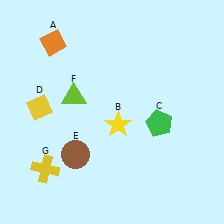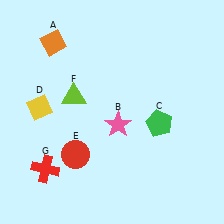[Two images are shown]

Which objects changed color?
B changed from yellow to pink. E changed from brown to red. G changed from yellow to red.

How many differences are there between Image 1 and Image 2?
There are 3 differences between the two images.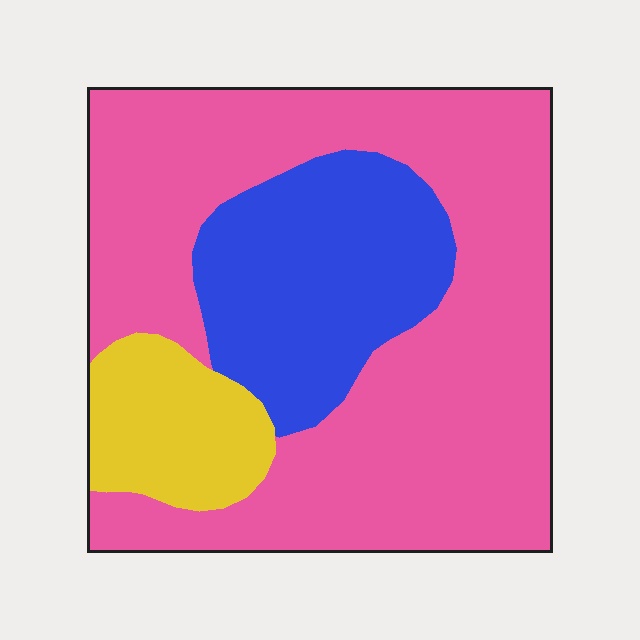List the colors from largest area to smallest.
From largest to smallest: pink, blue, yellow.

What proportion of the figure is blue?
Blue takes up about one quarter (1/4) of the figure.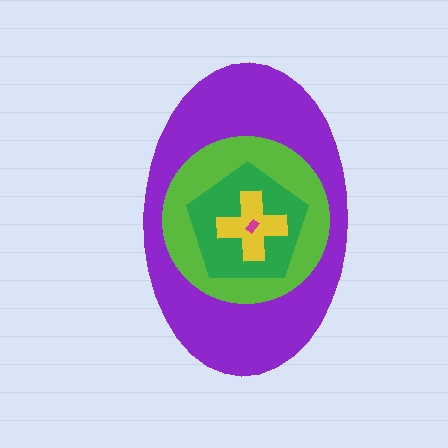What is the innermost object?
The magenta rectangle.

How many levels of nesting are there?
5.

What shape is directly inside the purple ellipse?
The lime circle.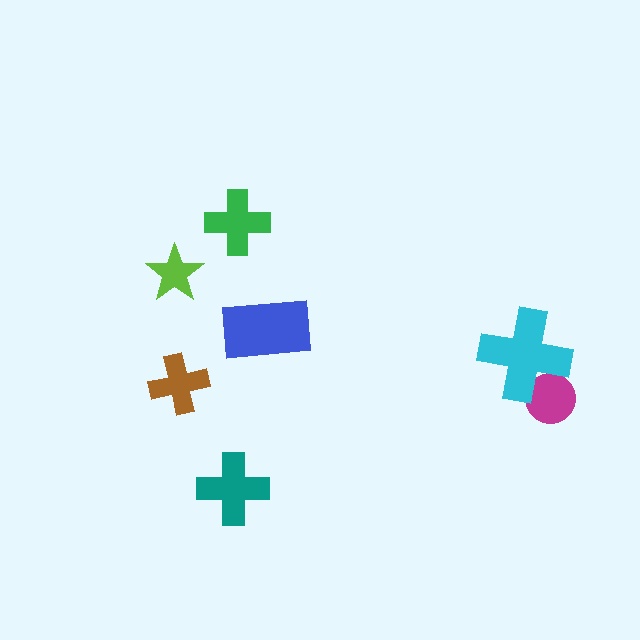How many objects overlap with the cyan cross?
1 object overlaps with the cyan cross.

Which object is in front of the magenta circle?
The cyan cross is in front of the magenta circle.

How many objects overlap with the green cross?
0 objects overlap with the green cross.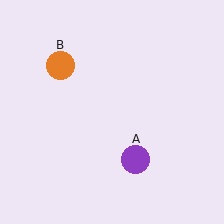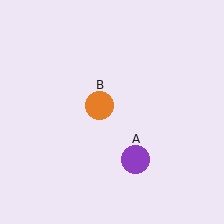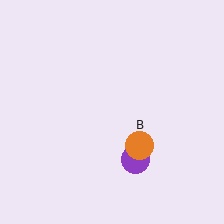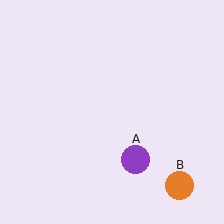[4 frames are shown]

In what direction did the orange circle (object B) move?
The orange circle (object B) moved down and to the right.